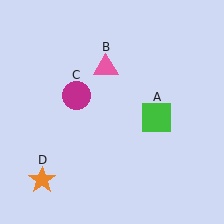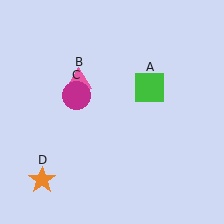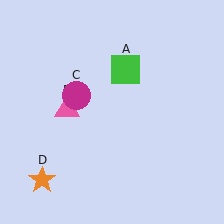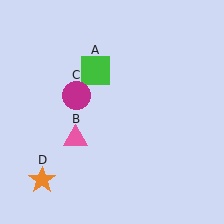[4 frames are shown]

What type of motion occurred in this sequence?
The green square (object A), pink triangle (object B) rotated counterclockwise around the center of the scene.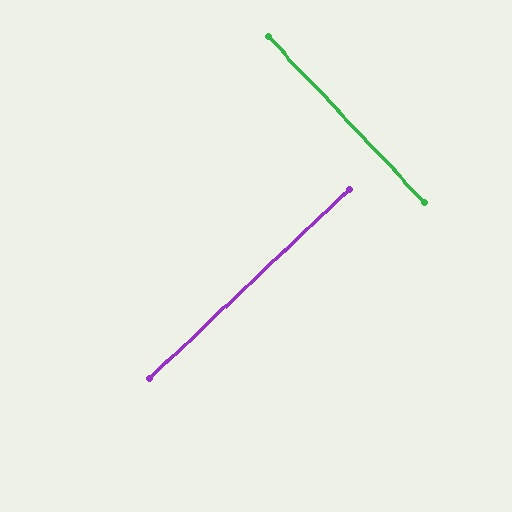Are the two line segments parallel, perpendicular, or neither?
Perpendicular — they meet at approximately 90°.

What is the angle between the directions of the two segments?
Approximately 90 degrees.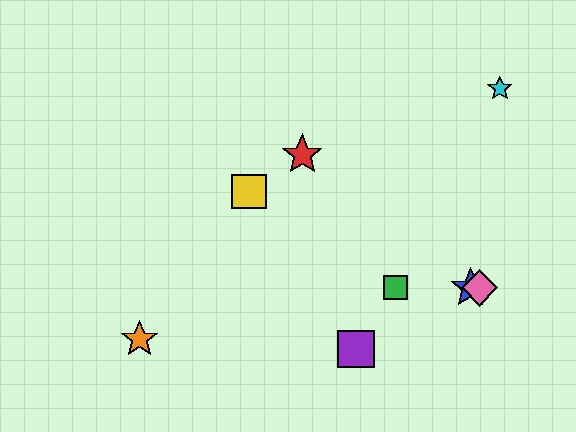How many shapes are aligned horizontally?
3 shapes (the blue star, the green square, the pink diamond) are aligned horizontally.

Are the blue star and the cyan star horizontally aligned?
No, the blue star is at y≈288 and the cyan star is at y≈88.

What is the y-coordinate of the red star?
The red star is at y≈155.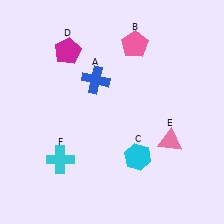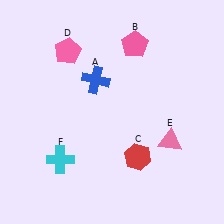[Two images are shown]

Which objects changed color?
C changed from cyan to red. D changed from magenta to pink.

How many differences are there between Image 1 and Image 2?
There are 2 differences between the two images.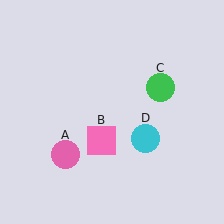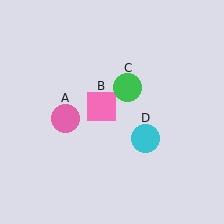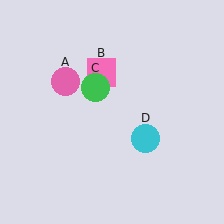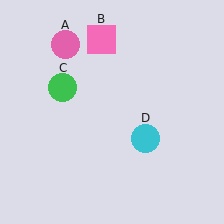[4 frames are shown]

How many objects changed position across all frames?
3 objects changed position: pink circle (object A), pink square (object B), green circle (object C).